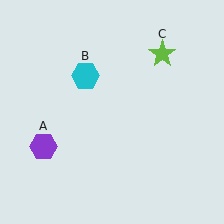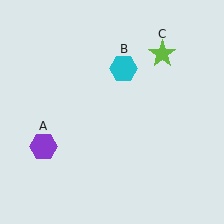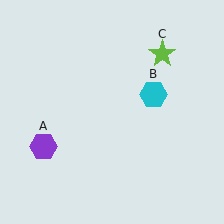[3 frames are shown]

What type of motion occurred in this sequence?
The cyan hexagon (object B) rotated clockwise around the center of the scene.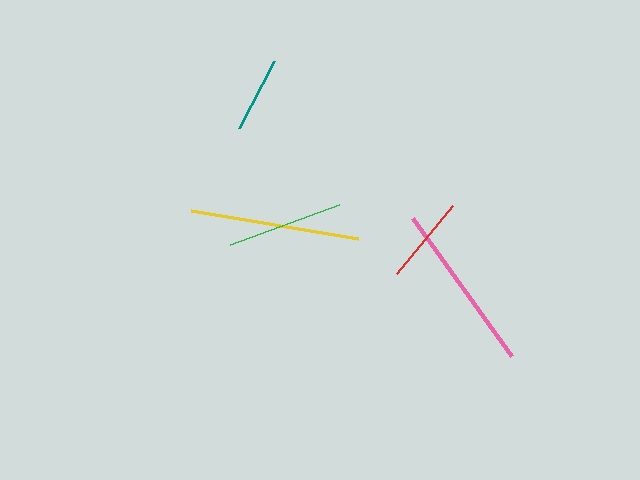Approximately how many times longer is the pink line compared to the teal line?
The pink line is approximately 2.3 times the length of the teal line.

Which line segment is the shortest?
The teal line is the shortest at approximately 75 pixels.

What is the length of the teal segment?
The teal segment is approximately 75 pixels long.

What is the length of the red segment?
The red segment is approximately 88 pixels long.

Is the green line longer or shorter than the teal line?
The green line is longer than the teal line.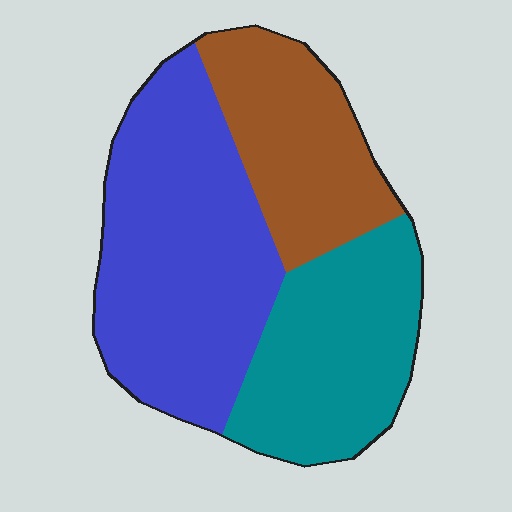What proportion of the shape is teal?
Teal covers around 30% of the shape.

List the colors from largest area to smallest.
From largest to smallest: blue, teal, brown.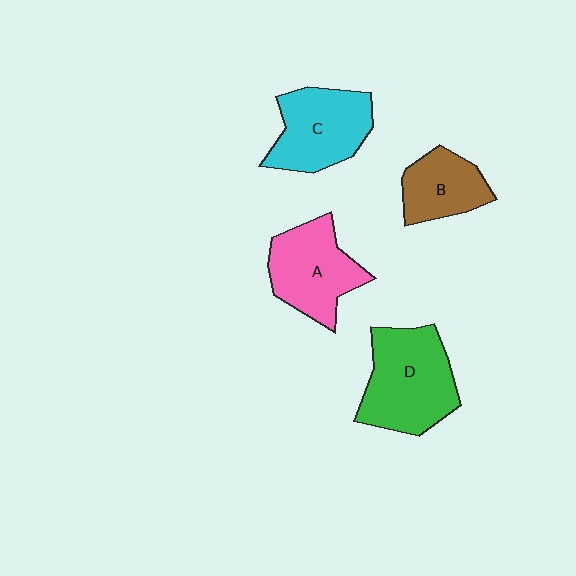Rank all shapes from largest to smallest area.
From largest to smallest: D (green), C (cyan), A (pink), B (brown).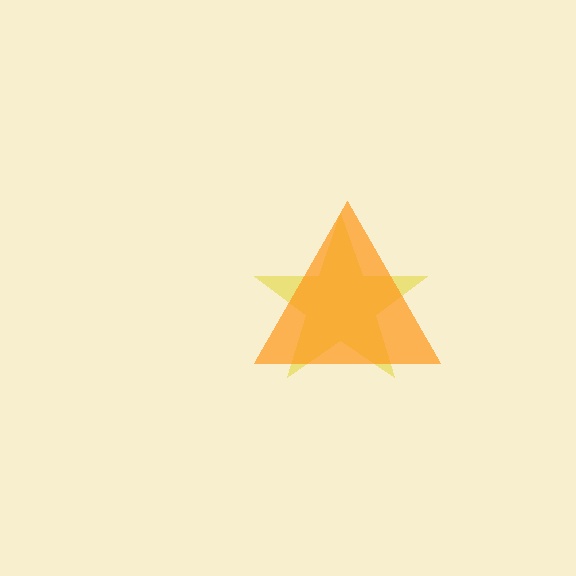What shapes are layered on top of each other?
The layered shapes are: a yellow star, an orange triangle.